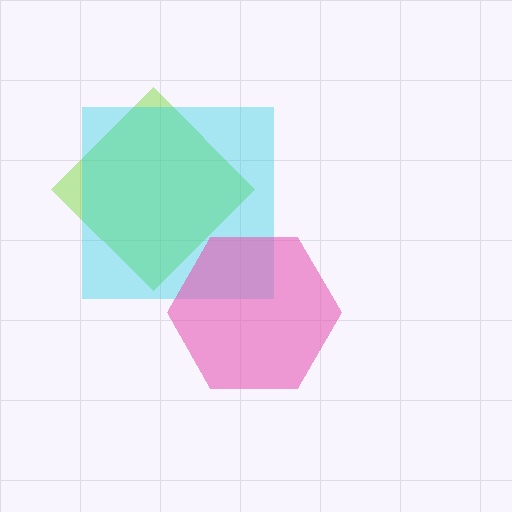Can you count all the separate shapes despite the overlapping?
Yes, there are 3 separate shapes.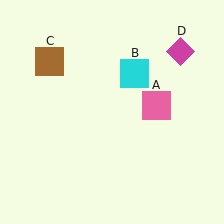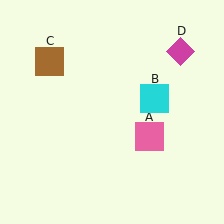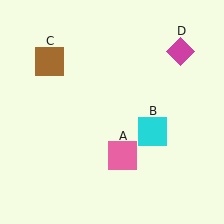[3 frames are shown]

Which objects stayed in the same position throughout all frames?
Brown square (object C) and magenta diamond (object D) remained stationary.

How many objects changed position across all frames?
2 objects changed position: pink square (object A), cyan square (object B).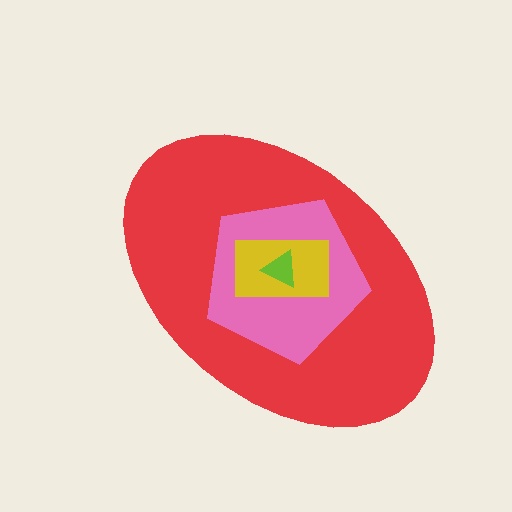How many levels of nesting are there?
4.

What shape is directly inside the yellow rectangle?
The lime triangle.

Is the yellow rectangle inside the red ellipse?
Yes.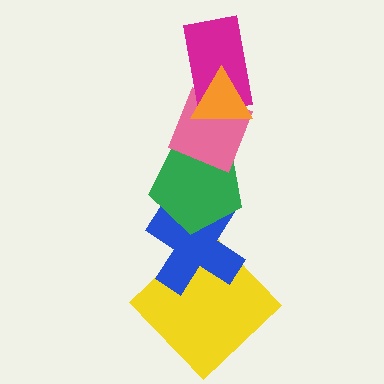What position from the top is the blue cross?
The blue cross is 5th from the top.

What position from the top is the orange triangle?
The orange triangle is 1st from the top.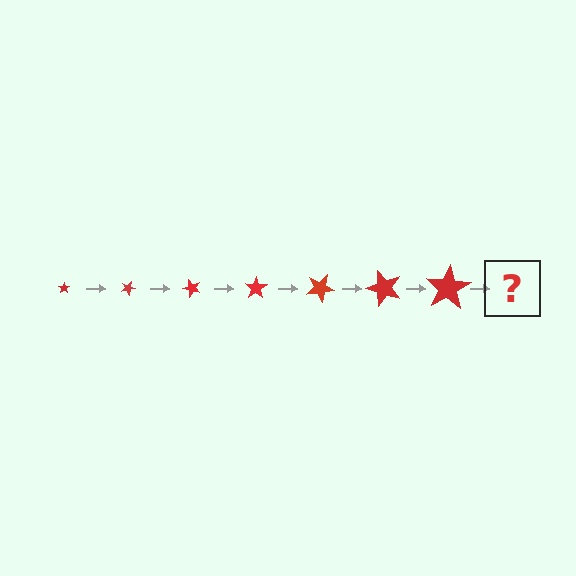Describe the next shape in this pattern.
It should be a star, larger than the previous one and rotated 175 degrees from the start.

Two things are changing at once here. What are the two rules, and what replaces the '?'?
The two rules are that the star grows larger each step and it rotates 25 degrees each step. The '?' should be a star, larger than the previous one and rotated 175 degrees from the start.